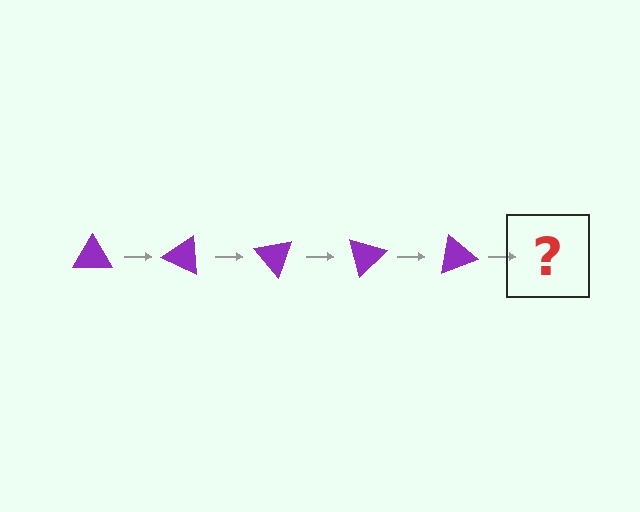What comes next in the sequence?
The next element should be a purple triangle rotated 125 degrees.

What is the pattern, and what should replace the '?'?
The pattern is that the triangle rotates 25 degrees each step. The '?' should be a purple triangle rotated 125 degrees.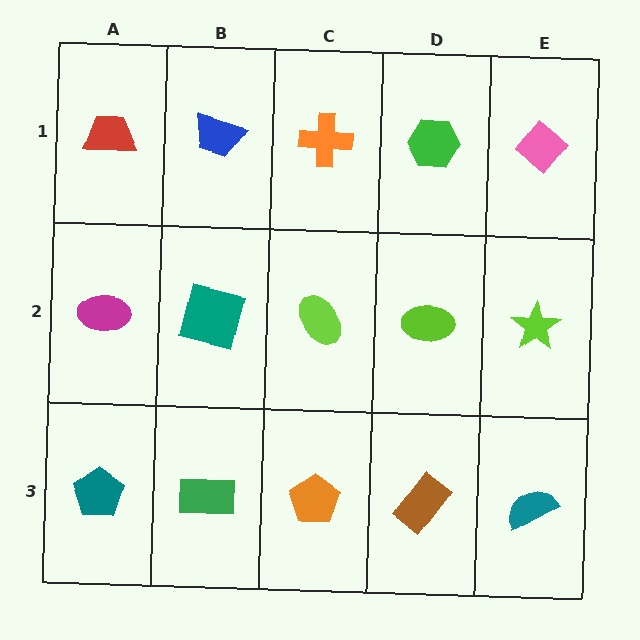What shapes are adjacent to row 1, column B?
A teal square (row 2, column B), a red trapezoid (row 1, column A), an orange cross (row 1, column C).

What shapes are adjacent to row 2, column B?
A blue trapezoid (row 1, column B), a green rectangle (row 3, column B), a magenta ellipse (row 2, column A), a lime ellipse (row 2, column C).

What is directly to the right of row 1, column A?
A blue trapezoid.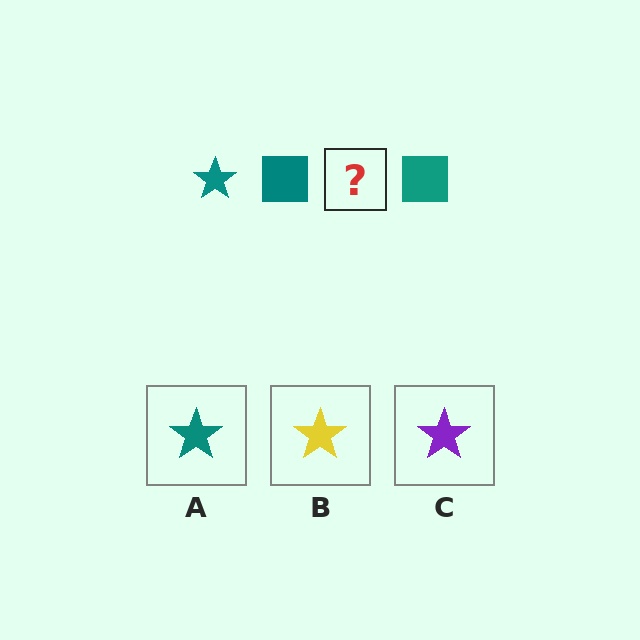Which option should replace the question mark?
Option A.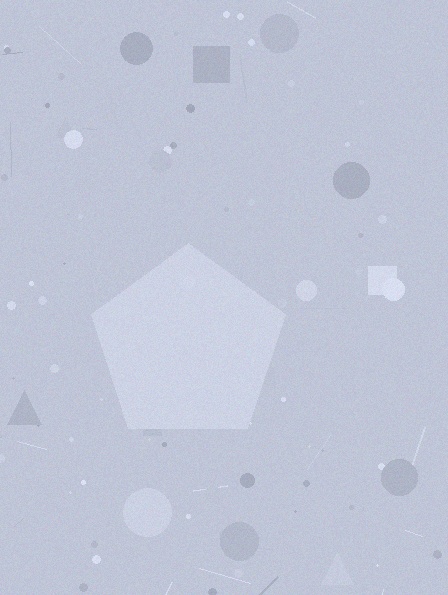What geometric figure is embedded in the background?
A pentagon is embedded in the background.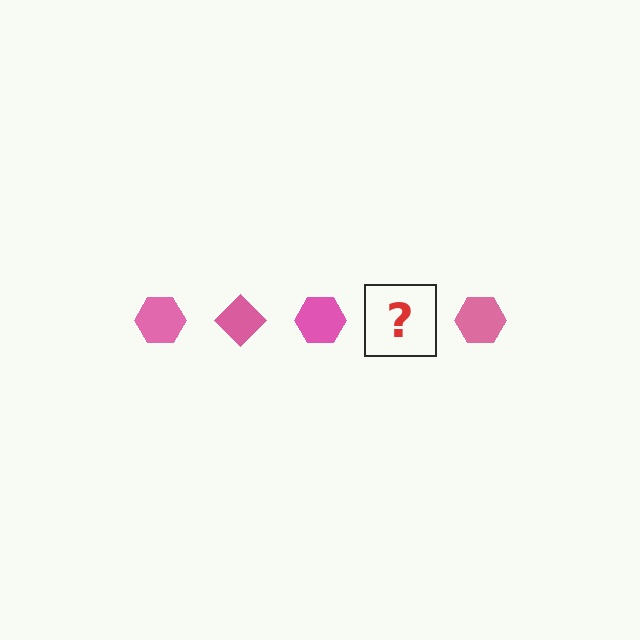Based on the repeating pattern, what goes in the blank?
The blank should be a pink diamond.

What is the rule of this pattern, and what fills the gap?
The rule is that the pattern cycles through hexagon, diamond shapes in pink. The gap should be filled with a pink diamond.